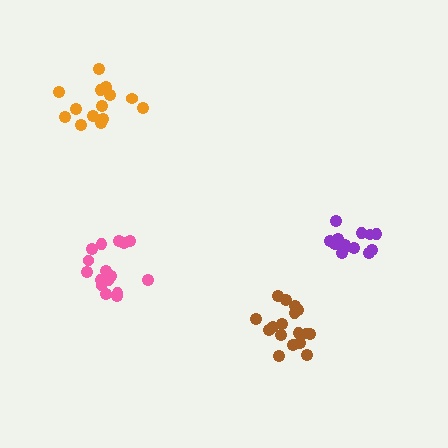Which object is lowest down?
The brown cluster is bottommost.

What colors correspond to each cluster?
The clusters are colored: purple, pink, brown, orange.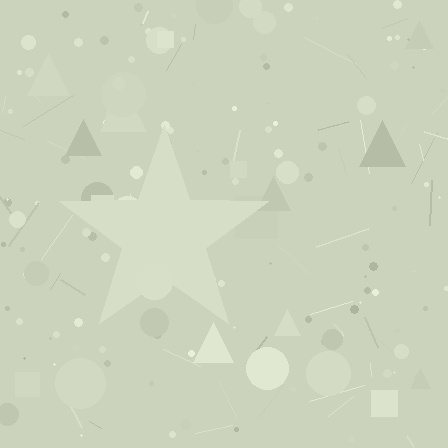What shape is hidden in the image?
A star is hidden in the image.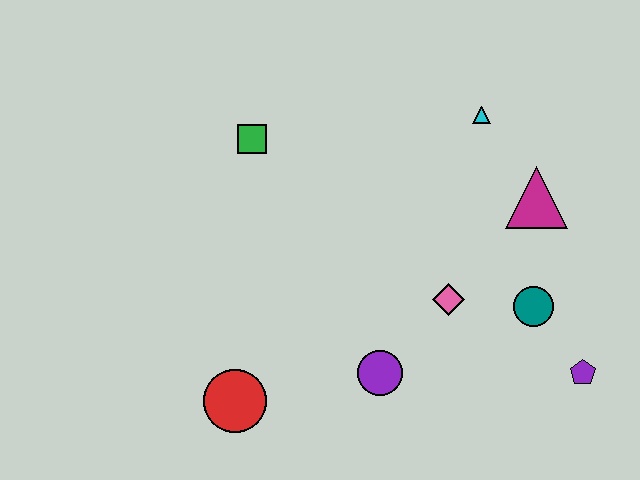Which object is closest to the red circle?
The purple circle is closest to the red circle.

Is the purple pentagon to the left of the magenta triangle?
No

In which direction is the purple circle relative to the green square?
The purple circle is below the green square.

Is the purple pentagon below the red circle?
No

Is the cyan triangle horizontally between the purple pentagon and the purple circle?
Yes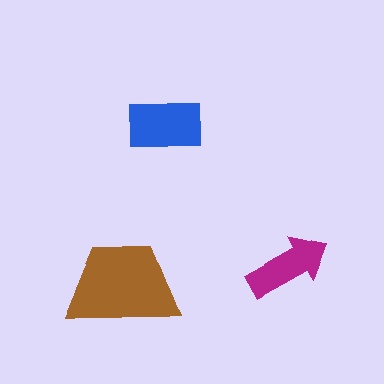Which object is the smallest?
The magenta arrow.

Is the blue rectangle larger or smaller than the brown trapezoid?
Smaller.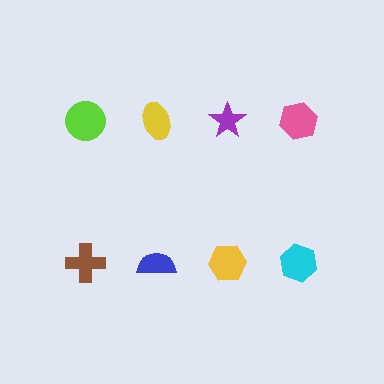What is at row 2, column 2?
A blue semicircle.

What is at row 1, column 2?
A yellow ellipse.